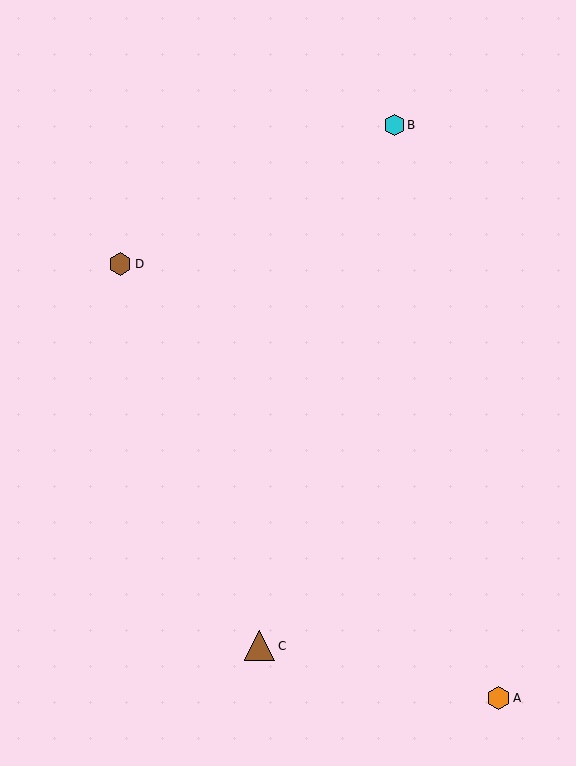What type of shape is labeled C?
Shape C is a brown triangle.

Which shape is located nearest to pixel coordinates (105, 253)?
The brown hexagon (labeled D) at (120, 264) is nearest to that location.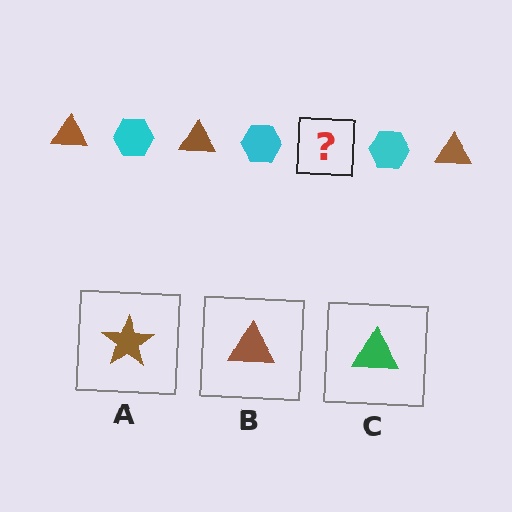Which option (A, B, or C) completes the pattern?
B.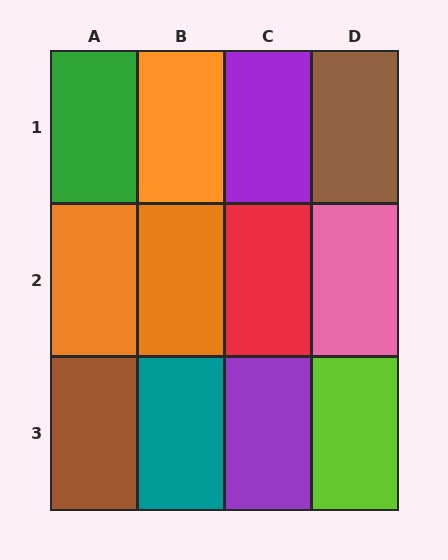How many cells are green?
1 cell is green.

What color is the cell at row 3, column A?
Brown.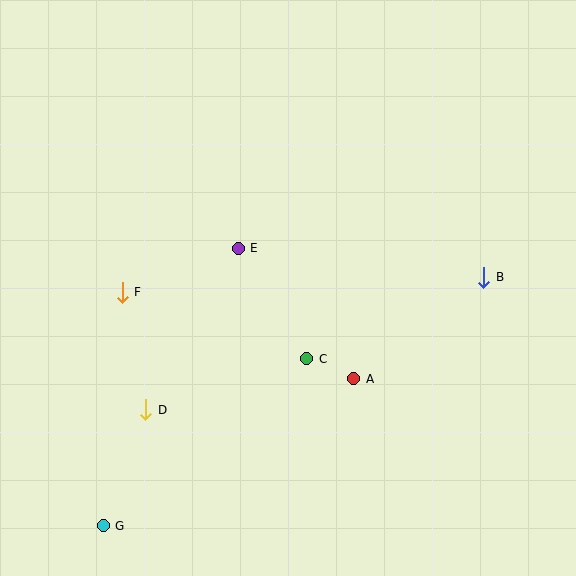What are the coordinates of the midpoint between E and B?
The midpoint between E and B is at (361, 263).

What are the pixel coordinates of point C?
Point C is at (307, 359).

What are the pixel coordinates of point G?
Point G is at (103, 526).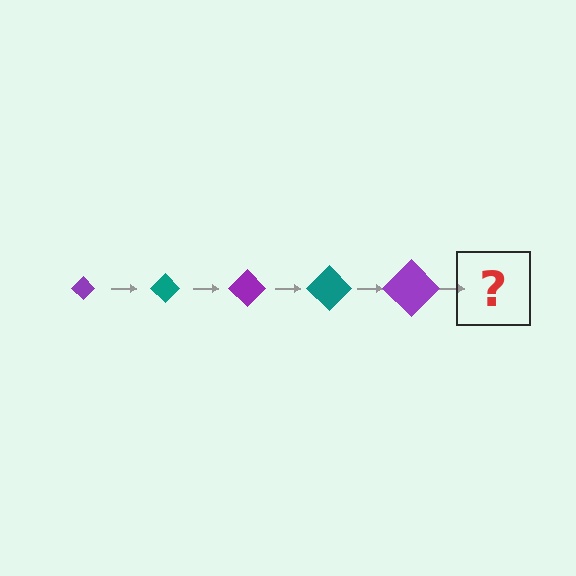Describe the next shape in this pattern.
It should be a teal diamond, larger than the previous one.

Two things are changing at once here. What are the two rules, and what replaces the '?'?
The two rules are that the diamond grows larger each step and the color cycles through purple and teal. The '?' should be a teal diamond, larger than the previous one.